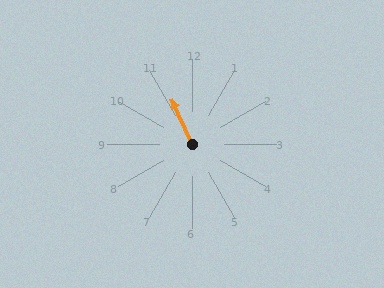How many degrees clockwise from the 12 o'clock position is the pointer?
Approximately 336 degrees.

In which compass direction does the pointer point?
Northwest.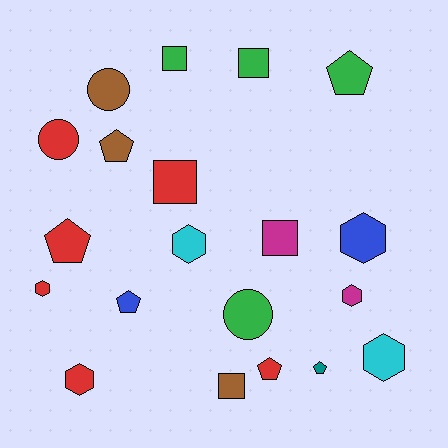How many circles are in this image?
There are 3 circles.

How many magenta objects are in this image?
There are 2 magenta objects.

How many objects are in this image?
There are 20 objects.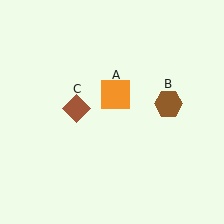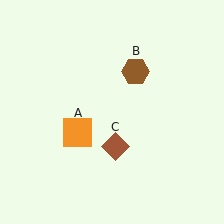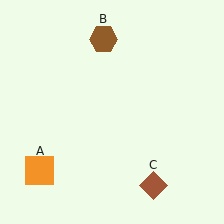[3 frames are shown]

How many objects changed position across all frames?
3 objects changed position: orange square (object A), brown hexagon (object B), brown diamond (object C).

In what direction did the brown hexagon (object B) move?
The brown hexagon (object B) moved up and to the left.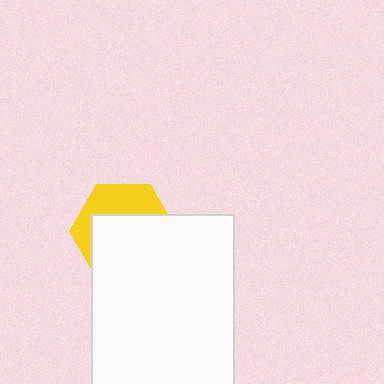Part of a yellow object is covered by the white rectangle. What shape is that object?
It is a hexagon.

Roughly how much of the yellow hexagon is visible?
A small part of it is visible (roughly 37%).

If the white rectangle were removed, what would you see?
You would see the complete yellow hexagon.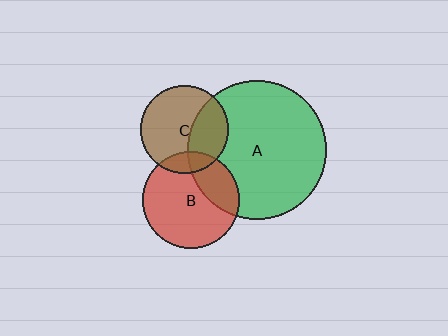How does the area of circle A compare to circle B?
Approximately 2.0 times.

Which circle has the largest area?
Circle A (green).